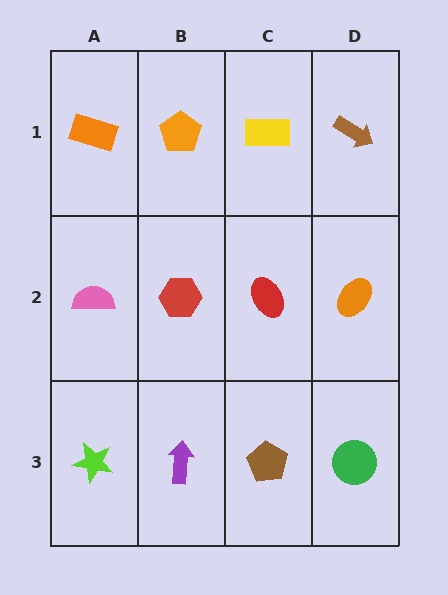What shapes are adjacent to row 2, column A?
An orange rectangle (row 1, column A), a lime star (row 3, column A), a red hexagon (row 2, column B).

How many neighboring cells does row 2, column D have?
3.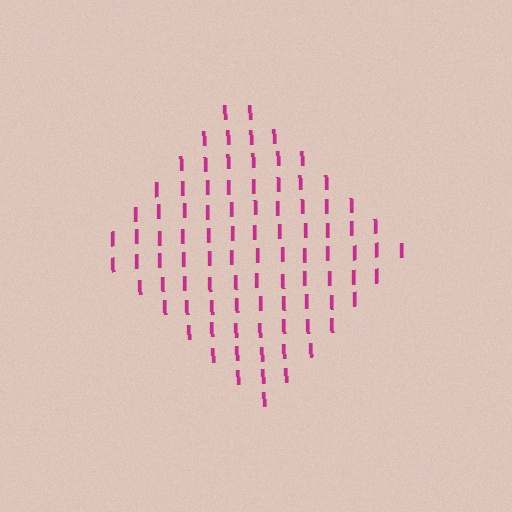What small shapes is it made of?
It is made of small letter I's.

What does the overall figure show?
The overall figure shows a diamond.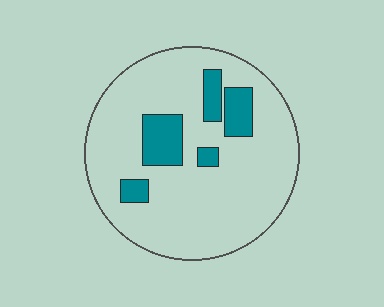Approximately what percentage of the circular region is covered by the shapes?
Approximately 15%.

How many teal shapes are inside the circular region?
5.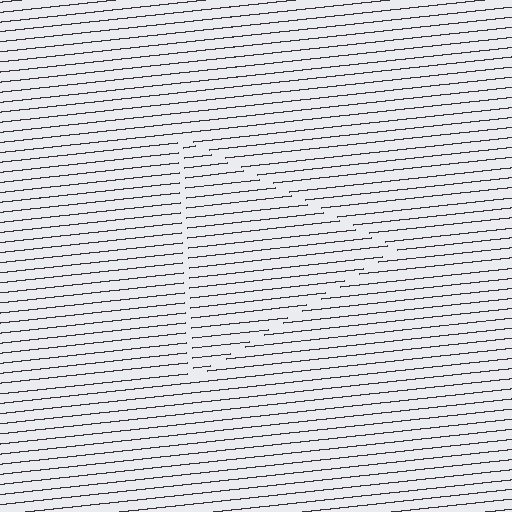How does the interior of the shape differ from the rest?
The interior of the shape contains the same grating, shifted by half a period — the contour is defined by the phase discontinuity where line-ends from the inner and outer gratings abut.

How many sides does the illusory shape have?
3 sides — the line-ends trace a triangle.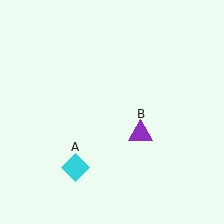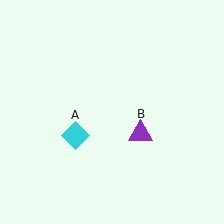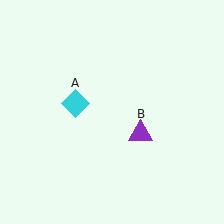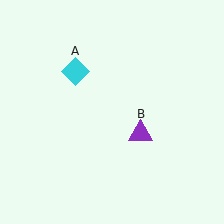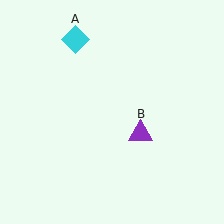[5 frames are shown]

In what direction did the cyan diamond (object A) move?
The cyan diamond (object A) moved up.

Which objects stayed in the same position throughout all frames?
Purple triangle (object B) remained stationary.